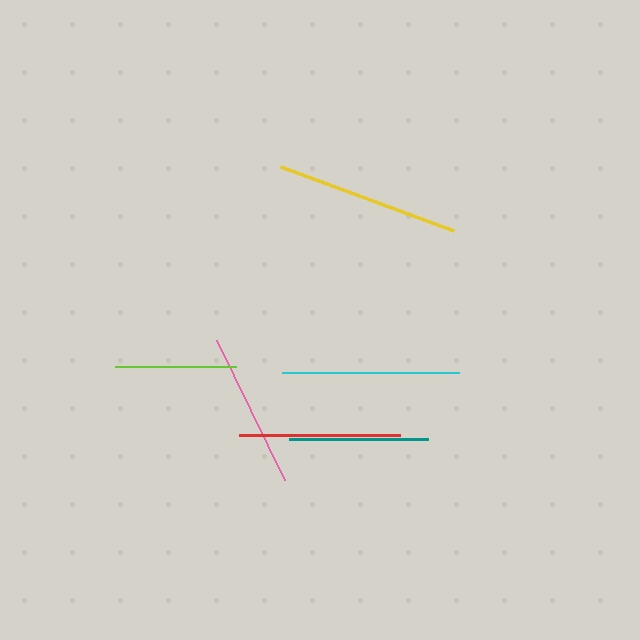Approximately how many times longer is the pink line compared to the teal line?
The pink line is approximately 1.1 times the length of the teal line.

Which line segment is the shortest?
The lime line is the shortest at approximately 121 pixels.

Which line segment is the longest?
The yellow line is the longest at approximately 184 pixels.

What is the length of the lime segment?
The lime segment is approximately 121 pixels long.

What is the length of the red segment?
The red segment is approximately 161 pixels long.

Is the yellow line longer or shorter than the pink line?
The yellow line is longer than the pink line.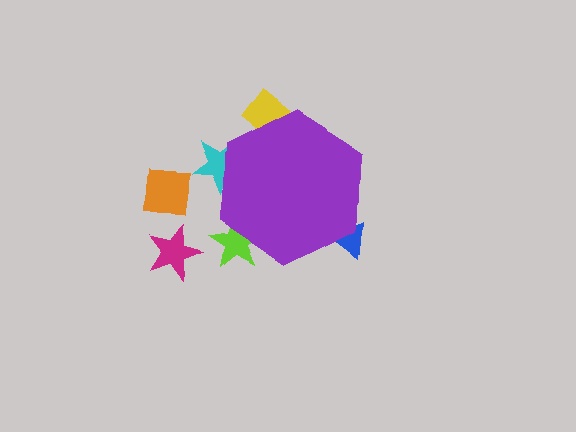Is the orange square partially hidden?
No, the orange square is fully visible.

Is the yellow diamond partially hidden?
Yes, the yellow diamond is partially hidden behind the purple hexagon.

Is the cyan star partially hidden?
Yes, the cyan star is partially hidden behind the purple hexagon.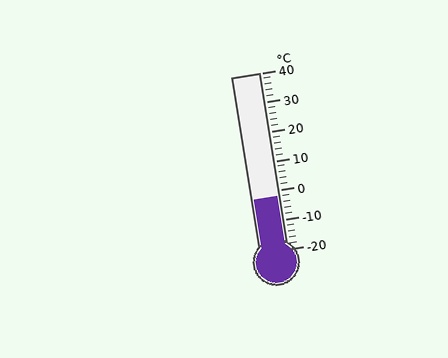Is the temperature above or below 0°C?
The temperature is below 0°C.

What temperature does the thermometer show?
The thermometer shows approximately -2°C.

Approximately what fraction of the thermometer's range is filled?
The thermometer is filled to approximately 30% of its range.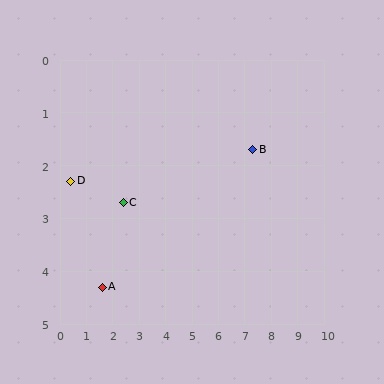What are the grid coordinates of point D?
Point D is at approximately (0.4, 2.3).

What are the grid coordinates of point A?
Point A is at approximately (1.6, 4.3).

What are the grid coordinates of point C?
Point C is at approximately (2.4, 2.7).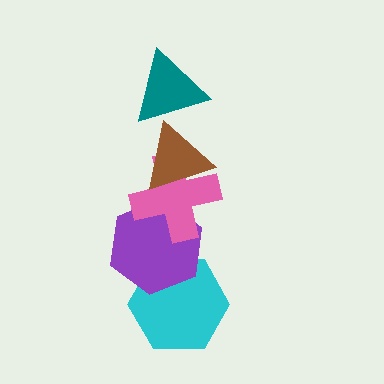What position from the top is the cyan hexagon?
The cyan hexagon is 5th from the top.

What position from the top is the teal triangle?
The teal triangle is 1st from the top.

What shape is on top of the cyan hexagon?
The purple hexagon is on top of the cyan hexagon.